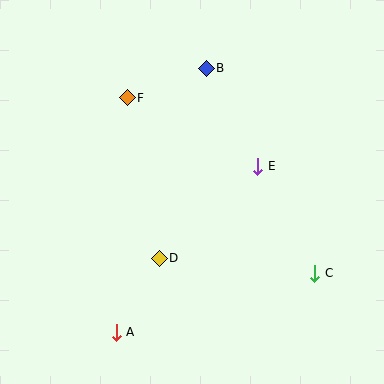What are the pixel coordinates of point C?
Point C is at (315, 273).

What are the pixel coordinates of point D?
Point D is at (159, 258).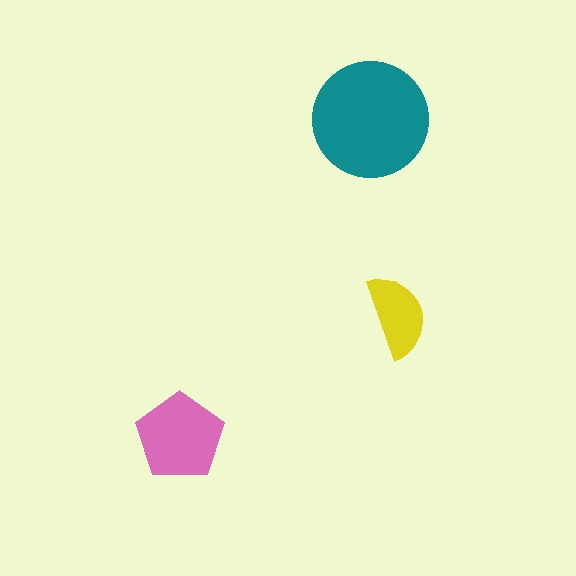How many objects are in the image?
There are 3 objects in the image.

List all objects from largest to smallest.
The teal circle, the pink pentagon, the yellow semicircle.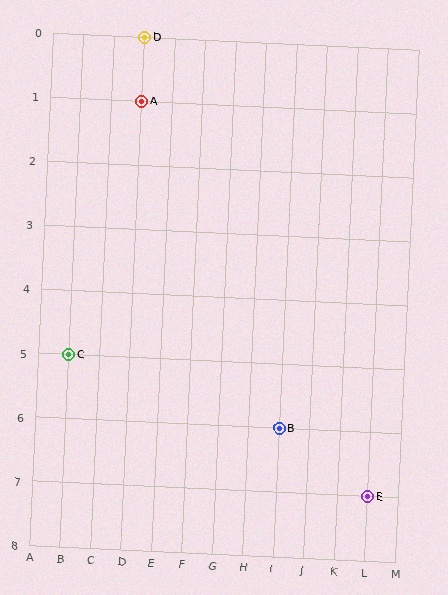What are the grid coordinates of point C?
Point C is at grid coordinates (B, 5).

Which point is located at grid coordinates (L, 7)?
Point E is at (L, 7).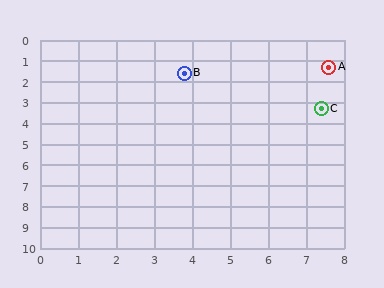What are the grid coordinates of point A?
Point A is at approximately (7.6, 1.3).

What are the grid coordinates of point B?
Point B is at approximately (3.8, 1.6).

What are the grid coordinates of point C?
Point C is at approximately (7.4, 3.3).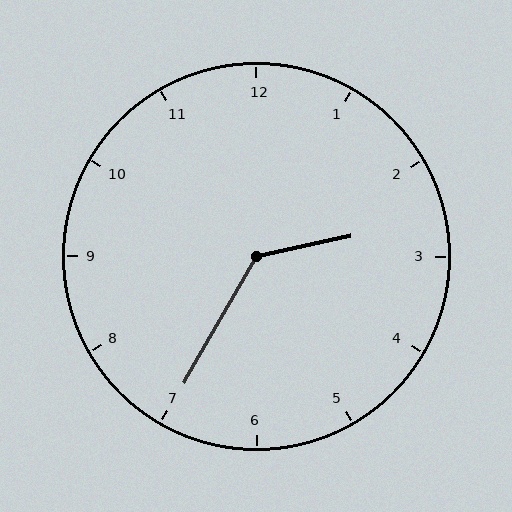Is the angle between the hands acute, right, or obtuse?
It is obtuse.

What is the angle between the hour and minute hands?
Approximately 132 degrees.